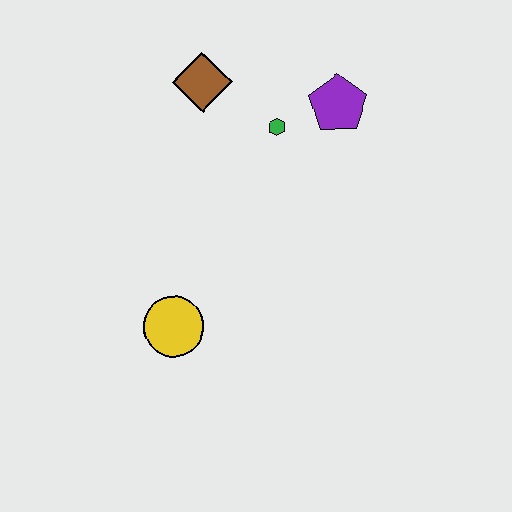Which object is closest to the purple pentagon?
The green hexagon is closest to the purple pentagon.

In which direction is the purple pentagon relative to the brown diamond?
The purple pentagon is to the right of the brown diamond.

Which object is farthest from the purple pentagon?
The yellow circle is farthest from the purple pentagon.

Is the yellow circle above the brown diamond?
No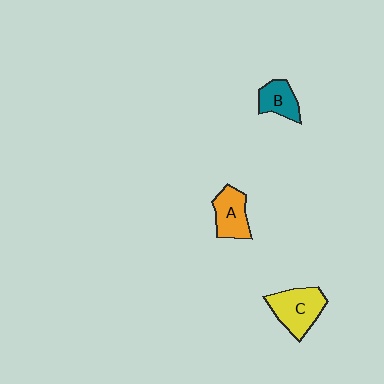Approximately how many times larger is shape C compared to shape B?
Approximately 1.6 times.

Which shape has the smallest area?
Shape B (teal).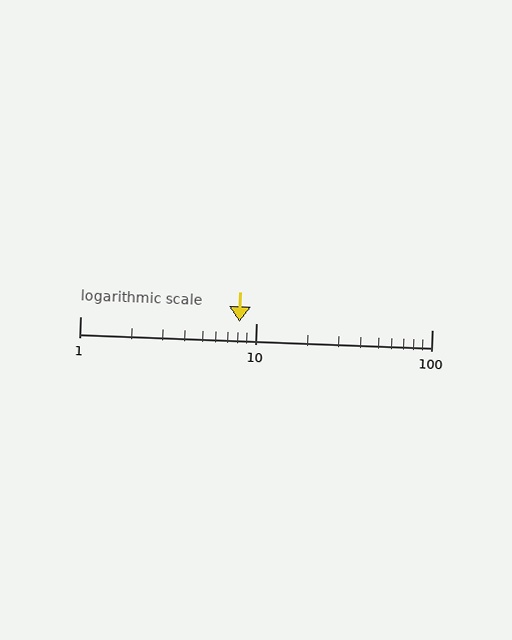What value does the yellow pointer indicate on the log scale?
The pointer indicates approximately 8.1.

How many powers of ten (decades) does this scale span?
The scale spans 2 decades, from 1 to 100.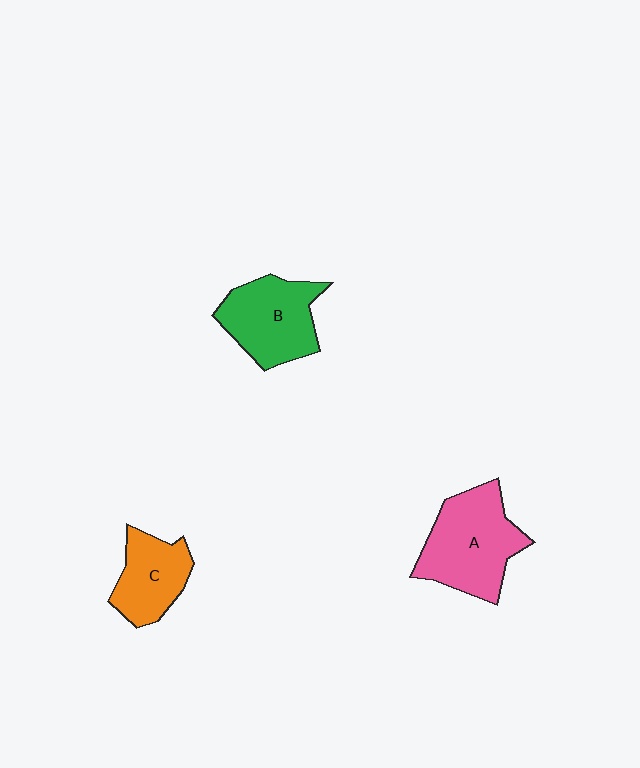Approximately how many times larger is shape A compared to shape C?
Approximately 1.6 times.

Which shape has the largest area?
Shape A (pink).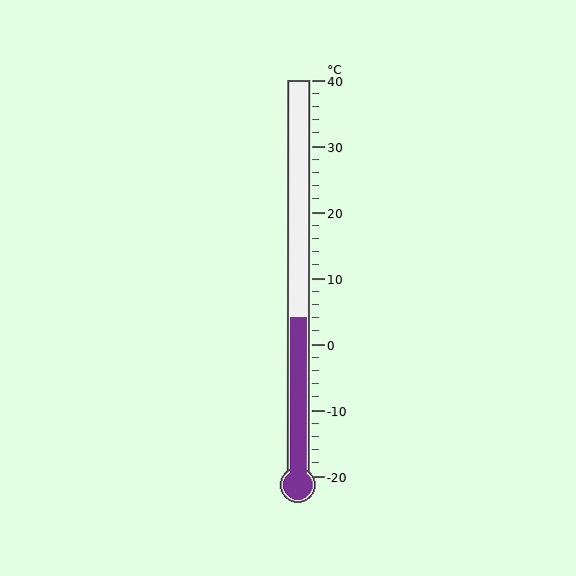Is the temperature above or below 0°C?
The temperature is above 0°C.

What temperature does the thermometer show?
The thermometer shows approximately 4°C.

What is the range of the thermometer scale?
The thermometer scale ranges from -20°C to 40°C.